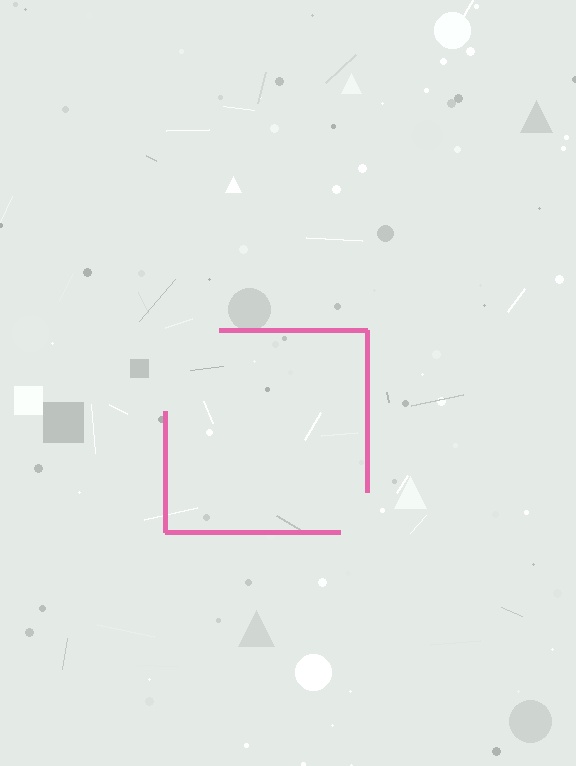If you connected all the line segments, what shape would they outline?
They would outline a square.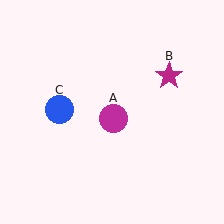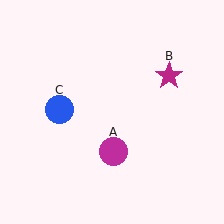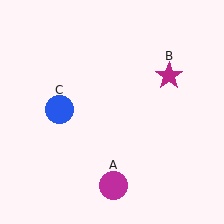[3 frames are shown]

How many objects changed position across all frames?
1 object changed position: magenta circle (object A).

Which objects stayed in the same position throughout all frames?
Magenta star (object B) and blue circle (object C) remained stationary.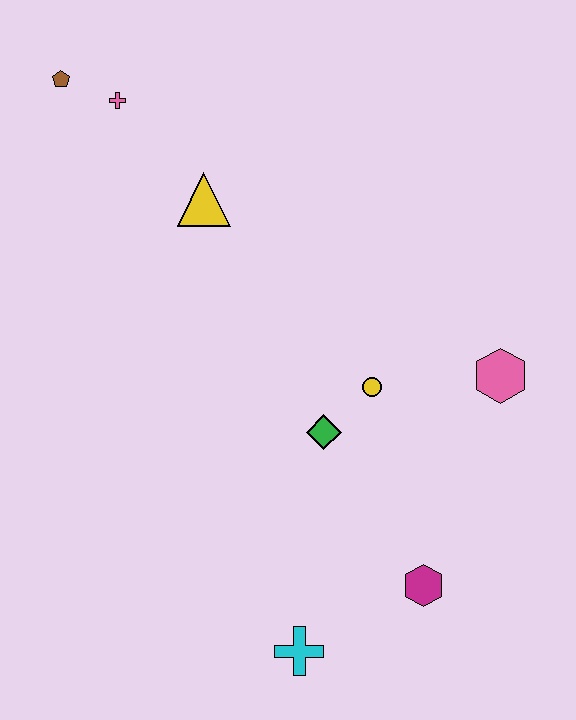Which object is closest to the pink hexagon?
The yellow circle is closest to the pink hexagon.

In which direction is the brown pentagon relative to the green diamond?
The brown pentagon is above the green diamond.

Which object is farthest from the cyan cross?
The brown pentagon is farthest from the cyan cross.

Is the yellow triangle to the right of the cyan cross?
No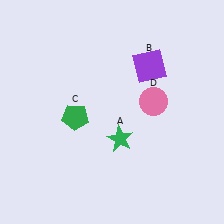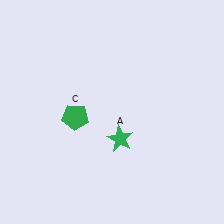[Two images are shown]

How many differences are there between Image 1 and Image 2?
There are 2 differences between the two images.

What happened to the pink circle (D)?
The pink circle (D) was removed in Image 2. It was in the top-right area of Image 1.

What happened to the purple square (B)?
The purple square (B) was removed in Image 2. It was in the top-right area of Image 1.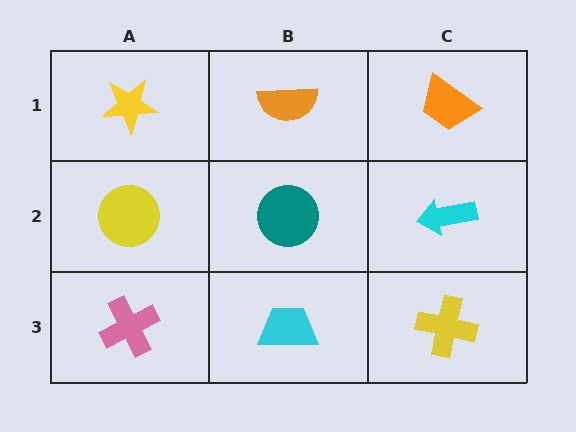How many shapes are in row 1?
3 shapes.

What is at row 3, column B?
A cyan trapezoid.